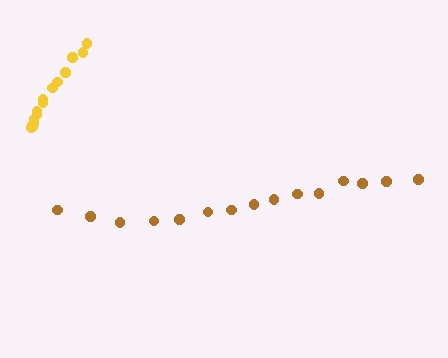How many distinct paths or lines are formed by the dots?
There are 2 distinct paths.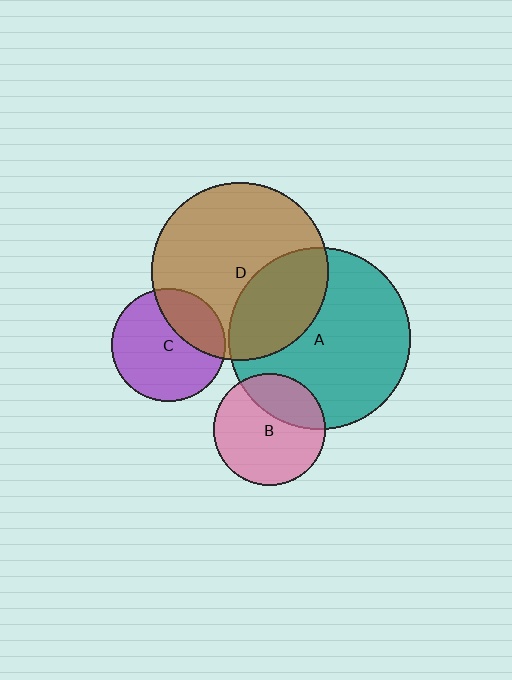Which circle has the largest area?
Circle A (teal).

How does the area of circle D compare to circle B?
Approximately 2.5 times.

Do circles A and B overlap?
Yes.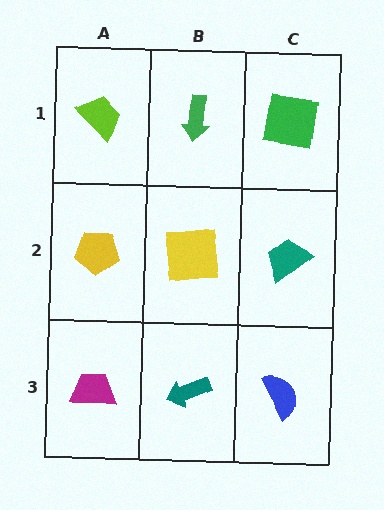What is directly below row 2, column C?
A blue semicircle.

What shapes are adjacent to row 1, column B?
A yellow square (row 2, column B), a lime trapezoid (row 1, column A), a green square (row 1, column C).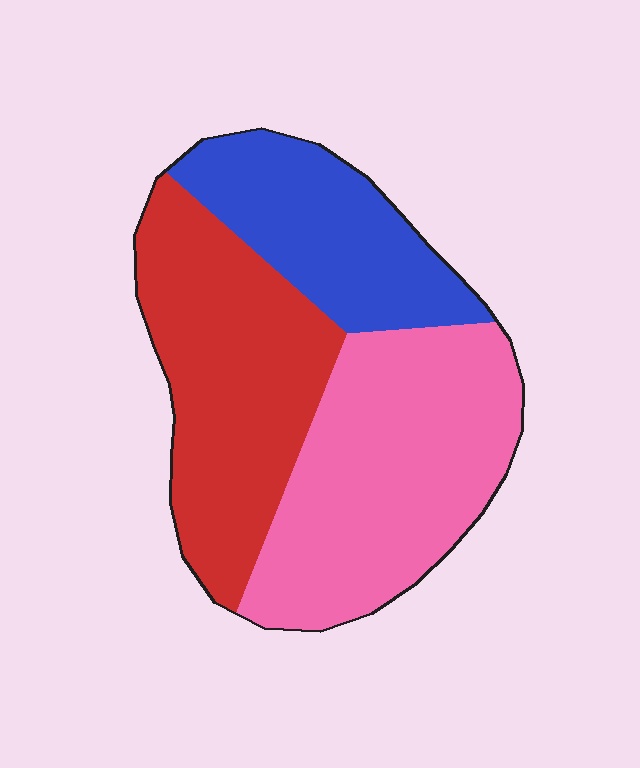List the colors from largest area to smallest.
From largest to smallest: pink, red, blue.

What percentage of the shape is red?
Red takes up about three eighths (3/8) of the shape.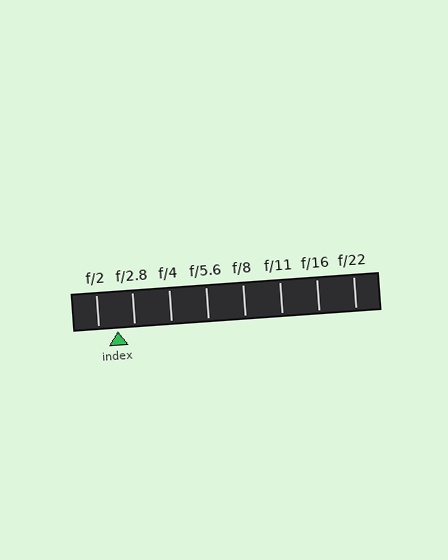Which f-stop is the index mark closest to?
The index mark is closest to f/2.8.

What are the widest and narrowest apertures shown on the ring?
The widest aperture shown is f/2 and the narrowest is f/22.